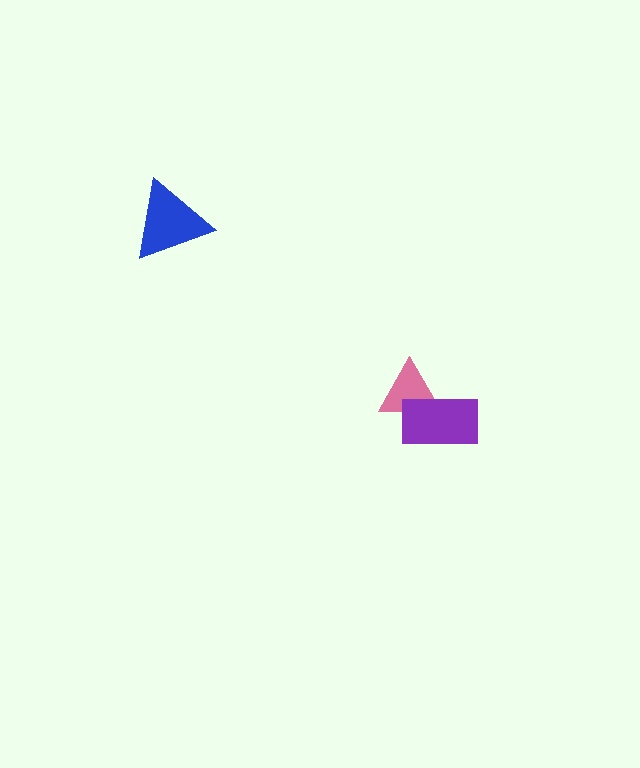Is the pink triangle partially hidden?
Yes, it is partially covered by another shape.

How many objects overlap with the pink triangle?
1 object overlaps with the pink triangle.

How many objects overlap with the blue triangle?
0 objects overlap with the blue triangle.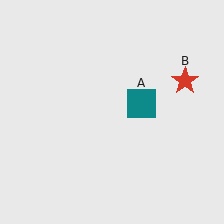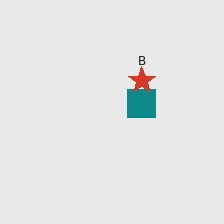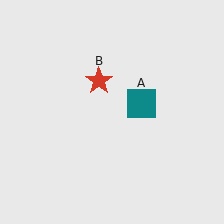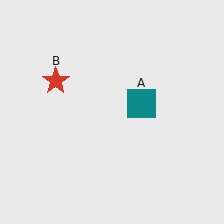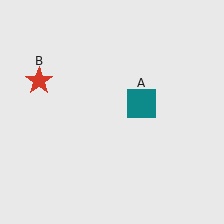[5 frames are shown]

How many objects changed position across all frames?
1 object changed position: red star (object B).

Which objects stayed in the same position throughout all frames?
Teal square (object A) remained stationary.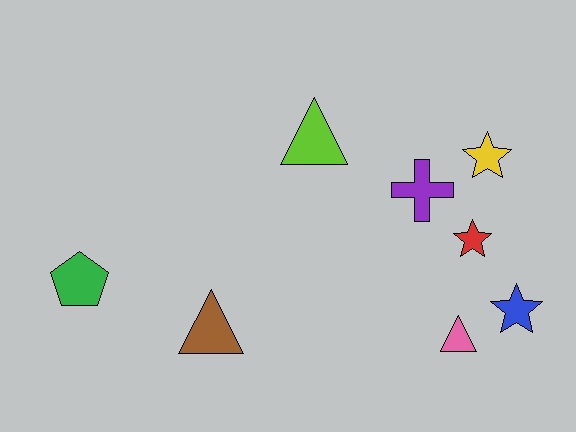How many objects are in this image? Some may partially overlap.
There are 8 objects.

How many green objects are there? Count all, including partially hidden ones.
There is 1 green object.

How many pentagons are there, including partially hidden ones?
There is 1 pentagon.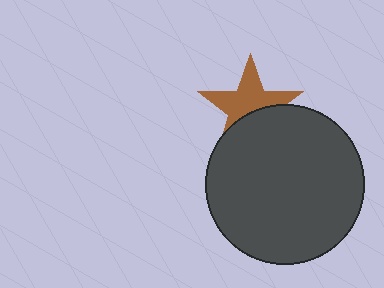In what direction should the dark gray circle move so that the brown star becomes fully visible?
The dark gray circle should move down. That is the shortest direction to clear the overlap and leave the brown star fully visible.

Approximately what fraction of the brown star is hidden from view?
Roughly 41% of the brown star is hidden behind the dark gray circle.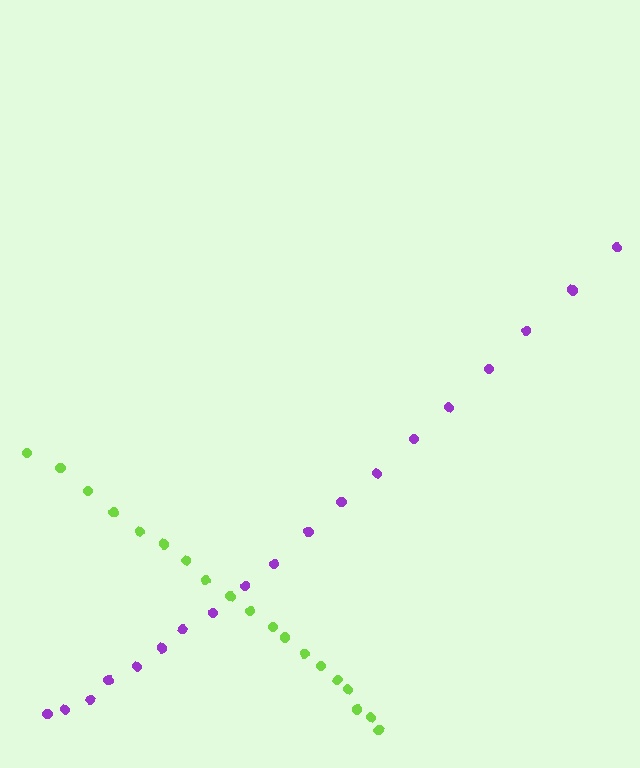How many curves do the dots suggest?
There are 2 distinct paths.